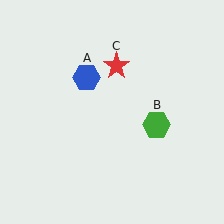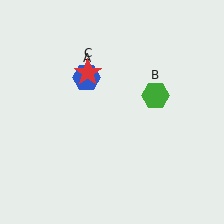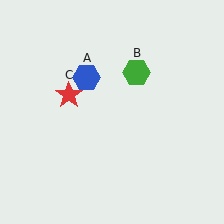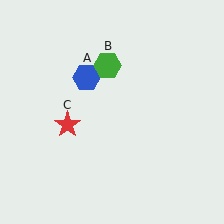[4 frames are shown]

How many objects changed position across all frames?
2 objects changed position: green hexagon (object B), red star (object C).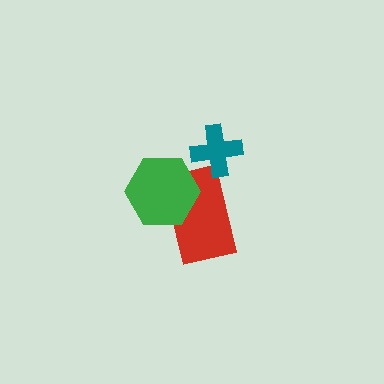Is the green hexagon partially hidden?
No, no other shape covers it.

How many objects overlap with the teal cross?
0 objects overlap with the teal cross.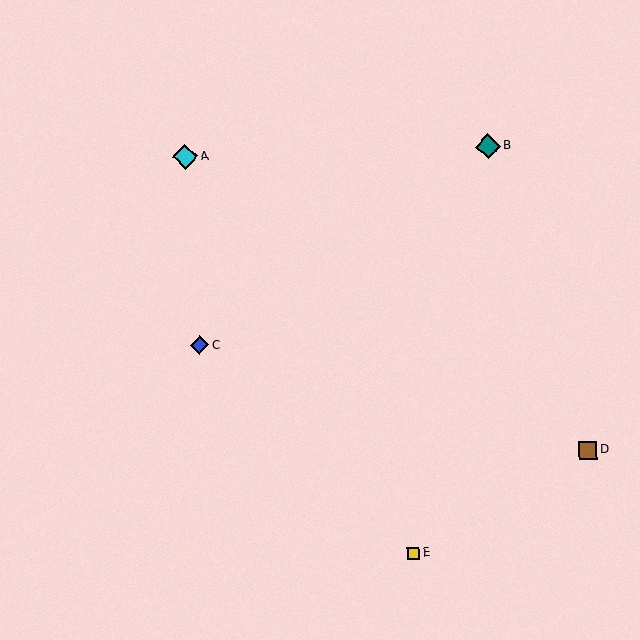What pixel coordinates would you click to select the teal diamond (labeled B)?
Click at (488, 146) to select the teal diamond B.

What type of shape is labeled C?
Shape C is a blue diamond.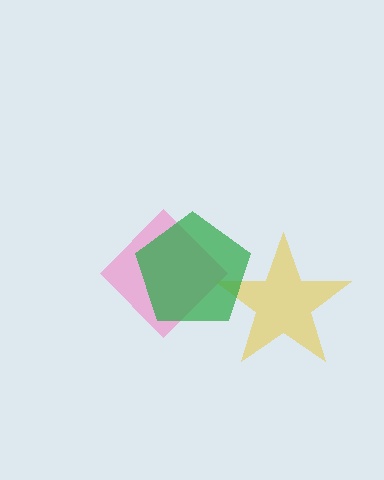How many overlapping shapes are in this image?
There are 3 overlapping shapes in the image.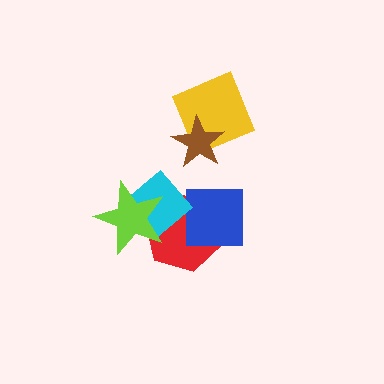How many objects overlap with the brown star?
1 object overlaps with the brown star.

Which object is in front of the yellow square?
The brown star is in front of the yellow square.